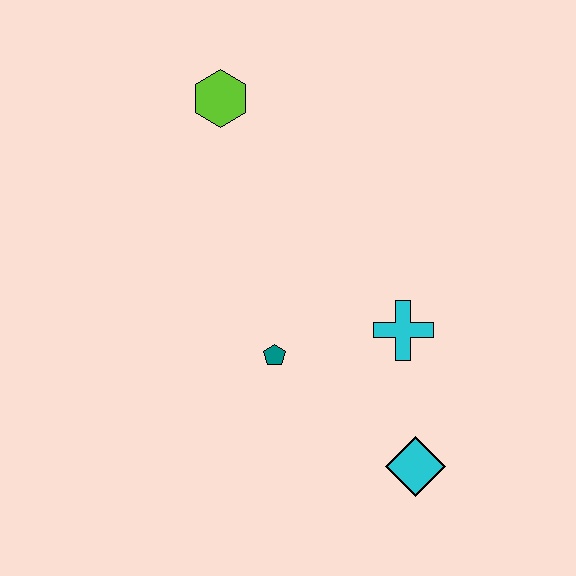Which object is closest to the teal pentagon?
The cyan cross is closest to the teal pentagon.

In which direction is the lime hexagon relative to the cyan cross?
The lime hexagon is above the cyan cross.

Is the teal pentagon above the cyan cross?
No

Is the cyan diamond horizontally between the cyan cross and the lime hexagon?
No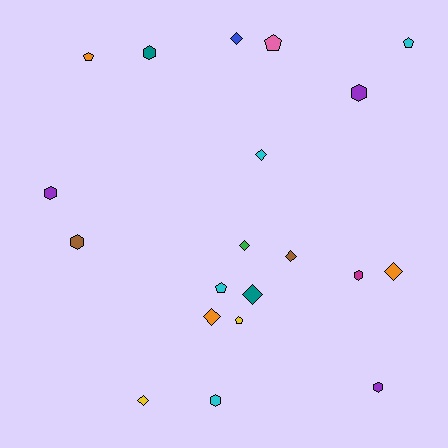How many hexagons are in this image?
There are 7 hexagons.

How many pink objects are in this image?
There is 1 pink object.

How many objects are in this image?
There are 20 objects.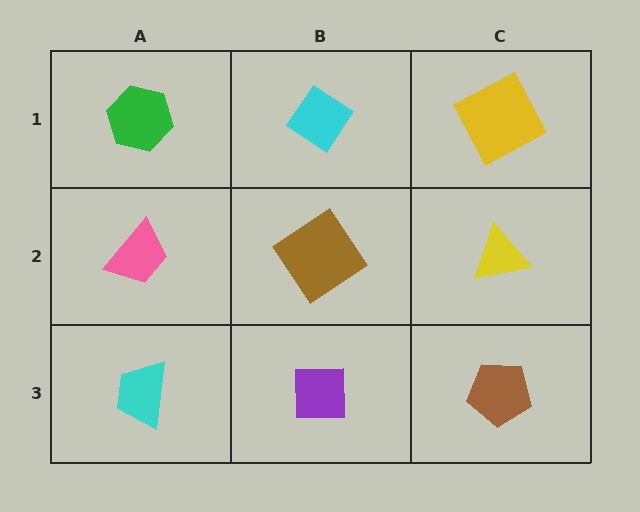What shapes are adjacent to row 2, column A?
A green hexagon (row 1, column A), a cyan trapezoid (row 3, column A), a brown diamond (row 2, column B).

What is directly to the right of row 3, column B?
A brown pentagon.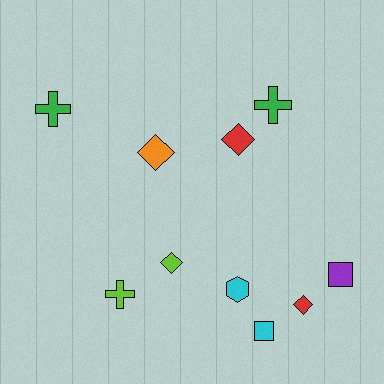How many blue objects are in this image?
There are no blue objects.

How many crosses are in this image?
There are 3 crosses.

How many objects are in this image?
There are 10 objects.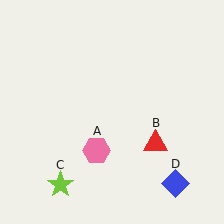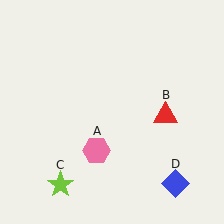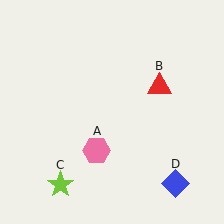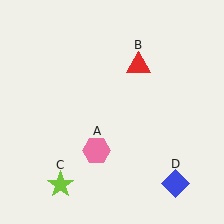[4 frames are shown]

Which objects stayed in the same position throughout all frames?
Pink hexagon (object A) and lime star (object C) and blue diamond (object D) remained stationary.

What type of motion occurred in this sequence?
The red triangle (object B) rotated counterclockwise around the center of the scene.